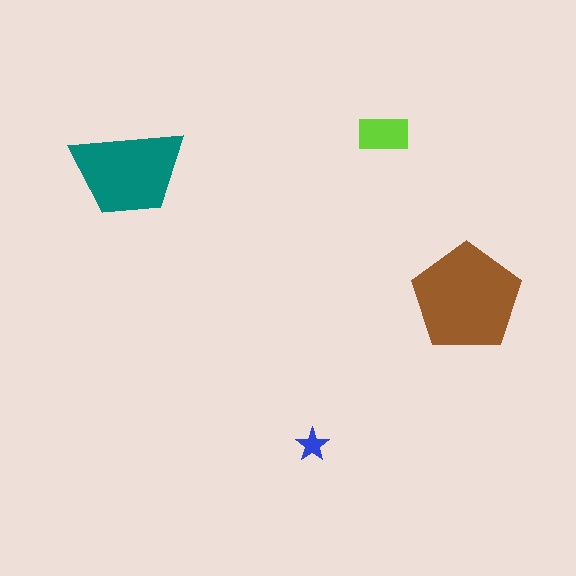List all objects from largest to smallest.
The brown pentagon, the teal trapezoid, the lime rectangle, the blue star.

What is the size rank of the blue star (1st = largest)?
4th.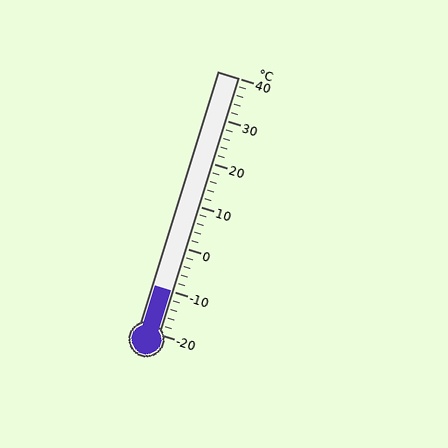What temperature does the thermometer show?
The thermometer shows approximately -10°C.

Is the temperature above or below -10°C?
The temperature is at -10°C.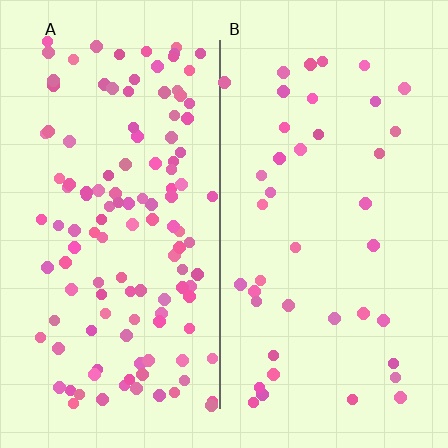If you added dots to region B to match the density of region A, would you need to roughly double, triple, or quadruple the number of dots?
Approximately triple.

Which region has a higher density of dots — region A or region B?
A (the left).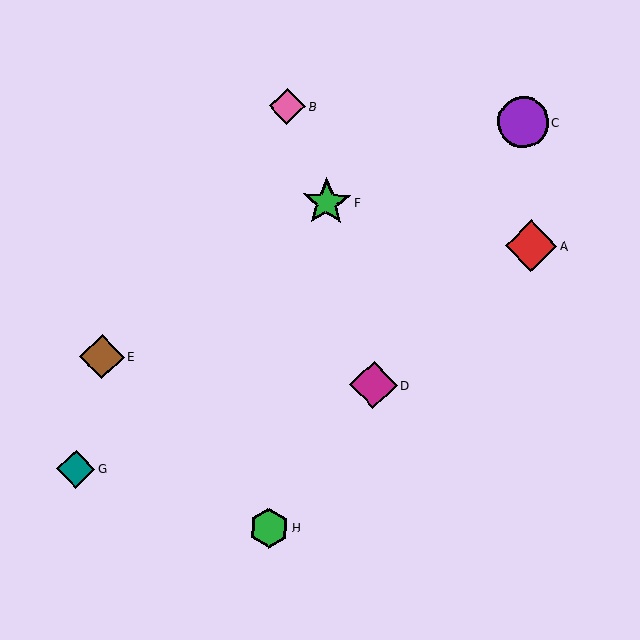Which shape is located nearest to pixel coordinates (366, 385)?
The magenta diamond (labeled D) at (374, 385) is nearest to that location.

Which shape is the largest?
The red diamond (labeled A) is the largest.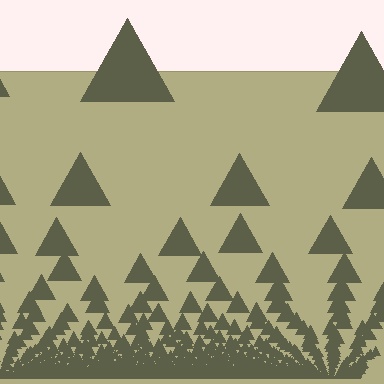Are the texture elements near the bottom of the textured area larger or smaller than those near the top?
Smaller. The gradient is inverted — elements near the bottom are smaller and denser.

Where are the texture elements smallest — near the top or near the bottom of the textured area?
Near the bottom.